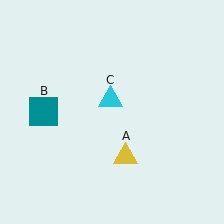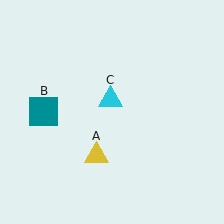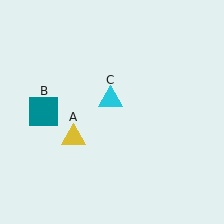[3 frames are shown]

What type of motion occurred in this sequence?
The yellow triangle (object A) rotated clockwise around the center of the scene.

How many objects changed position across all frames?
1 object changed position: yellow triangle (object A).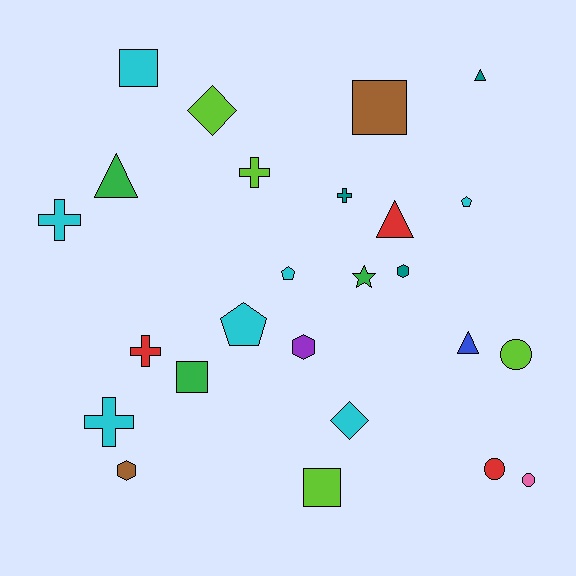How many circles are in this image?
There are 3 circles.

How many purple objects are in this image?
There is 1 purple object.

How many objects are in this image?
There are 25 objects.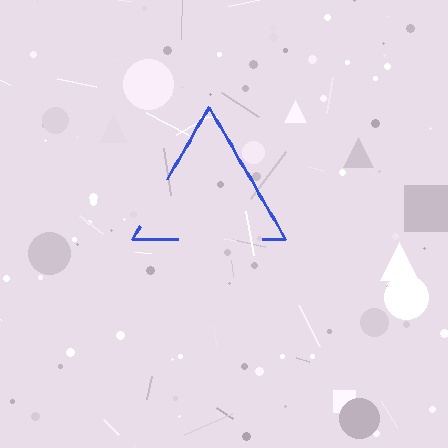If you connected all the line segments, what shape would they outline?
They would outline a triangle.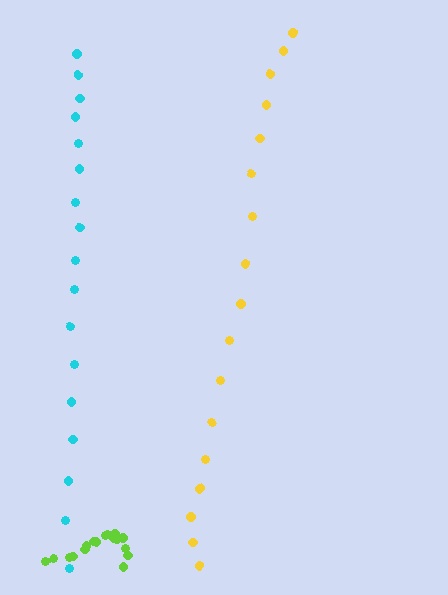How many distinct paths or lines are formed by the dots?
There are 3 distinct paths.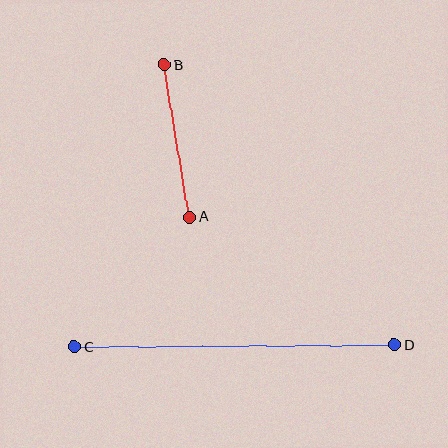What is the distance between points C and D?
The distance is approximately 320 pixels.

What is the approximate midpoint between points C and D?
The midpoint is at approximately (235, 346) pixels.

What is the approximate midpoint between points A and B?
The midpoint is at approximately (177, 141) pixels.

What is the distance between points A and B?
The distance is approximately 154 pixels.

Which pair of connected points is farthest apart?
Points C and D are farthest apart.